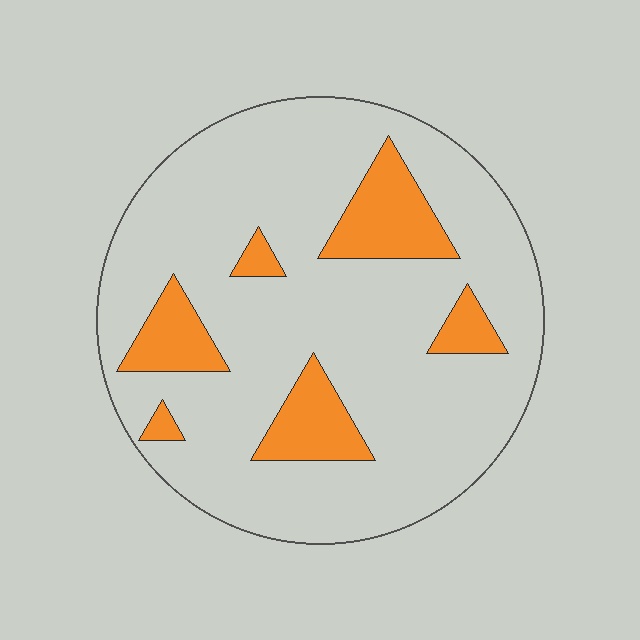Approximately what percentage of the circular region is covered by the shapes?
Approximately 15%.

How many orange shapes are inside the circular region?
6.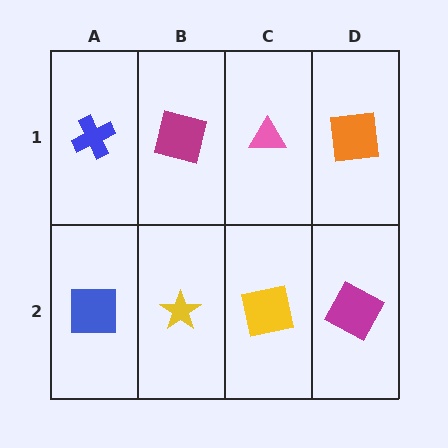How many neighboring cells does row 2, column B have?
3.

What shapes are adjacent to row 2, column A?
A blue cross (row 1, column A), a yellow star (row 2, column B).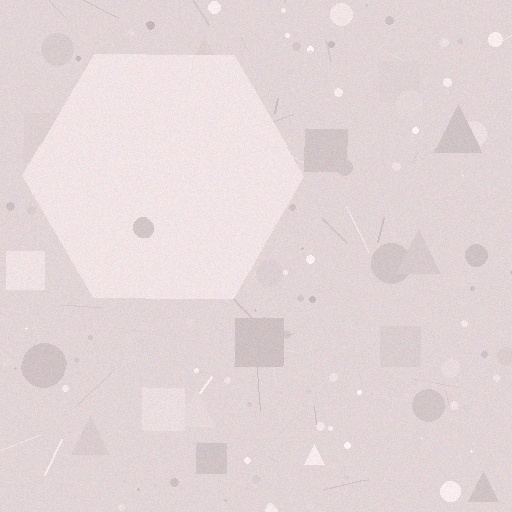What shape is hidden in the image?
A hexagon is hidden in the image.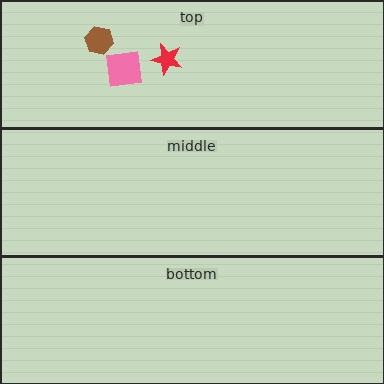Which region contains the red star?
The top region.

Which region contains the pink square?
The top region.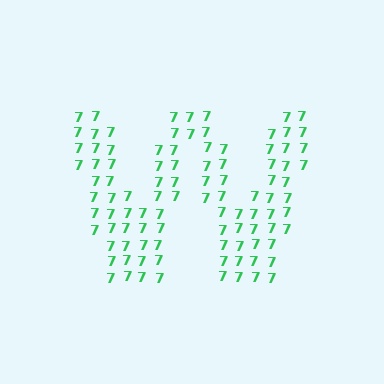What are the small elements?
The small elements are digit 7's.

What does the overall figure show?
The overall figure shows the letter W.